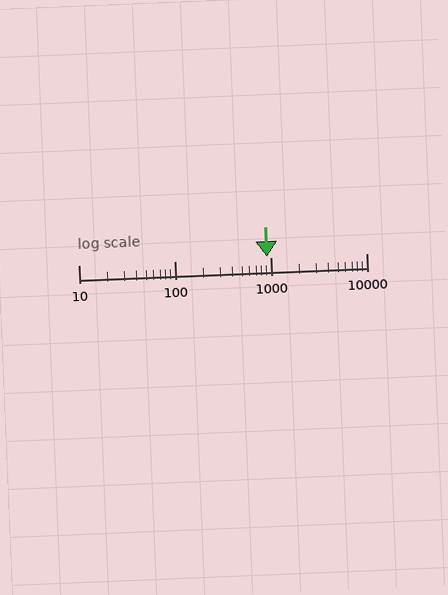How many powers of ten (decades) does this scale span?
The scale spans 3 decades, from 10 to 10000.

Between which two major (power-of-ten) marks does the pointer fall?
The pointer is between 100 and 1000.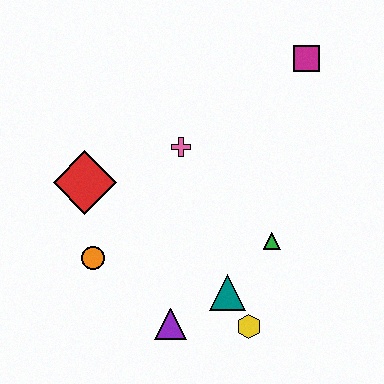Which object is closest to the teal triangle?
The yellow hexagon is closest to the teal triangle.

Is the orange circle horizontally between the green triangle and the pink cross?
No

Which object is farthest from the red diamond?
The magenta square is farthest from the red diamond.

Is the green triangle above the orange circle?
Yes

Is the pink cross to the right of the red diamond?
Yes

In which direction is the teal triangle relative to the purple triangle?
The teal triangle is to the right of the purple triangle.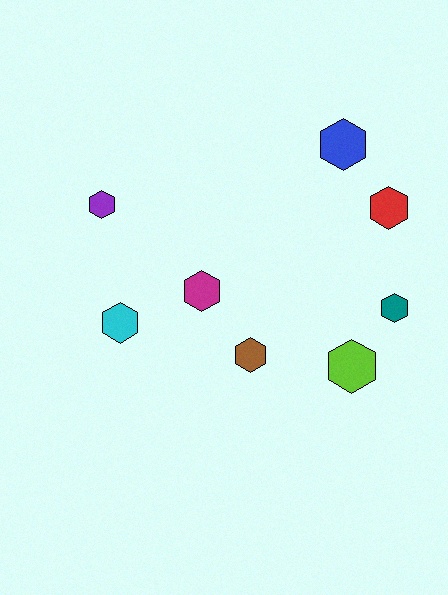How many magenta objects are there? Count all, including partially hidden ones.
There is 1 magenta object.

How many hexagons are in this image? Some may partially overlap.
There are 8 hexagons.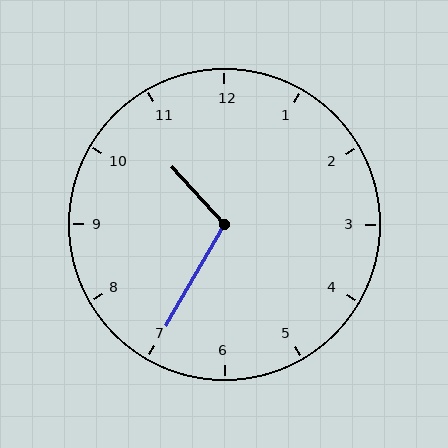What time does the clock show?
10:35.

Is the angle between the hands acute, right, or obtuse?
It is obtuse.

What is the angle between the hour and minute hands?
Approximately 108 degrees.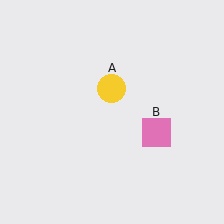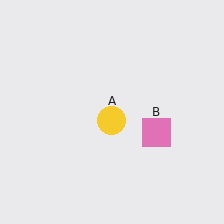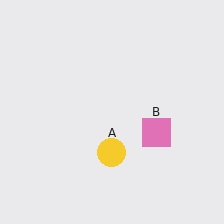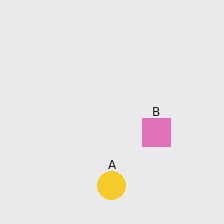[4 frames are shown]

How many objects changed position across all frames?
1 object changed position: yellow circle (object A).